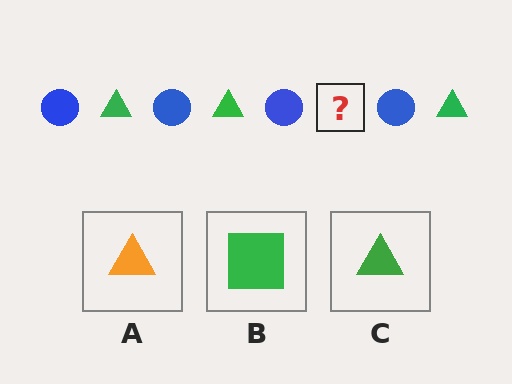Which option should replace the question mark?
Option C.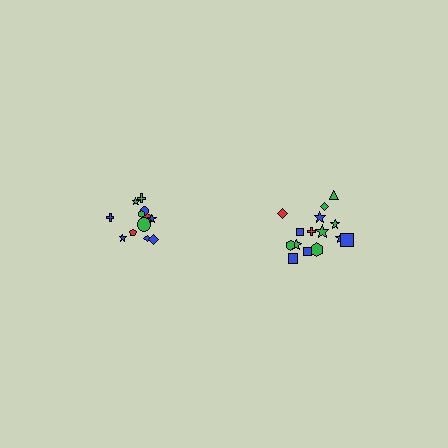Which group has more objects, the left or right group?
The right group.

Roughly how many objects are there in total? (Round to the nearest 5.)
Roughly 25 objects in total.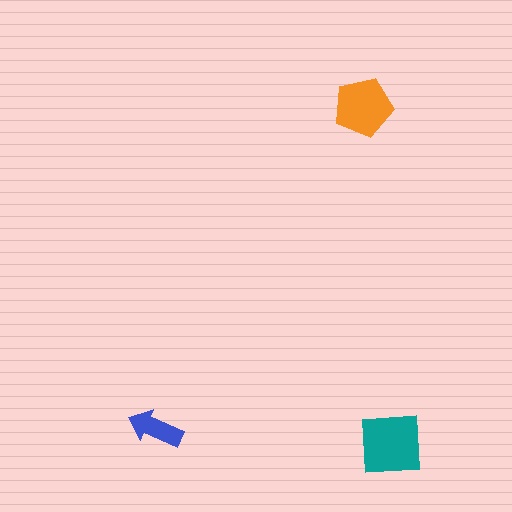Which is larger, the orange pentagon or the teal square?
The teal square.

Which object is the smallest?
The blue arrow.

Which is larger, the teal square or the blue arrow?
The teal square.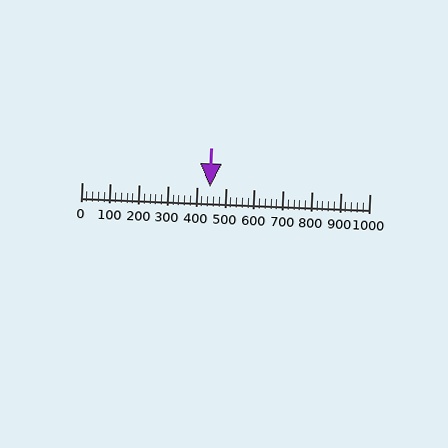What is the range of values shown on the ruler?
The ruler shows values from 0 to 1000.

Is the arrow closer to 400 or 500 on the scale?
The arrow is closer to 400.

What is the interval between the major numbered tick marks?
The major tick marks are spaced 100 units apart.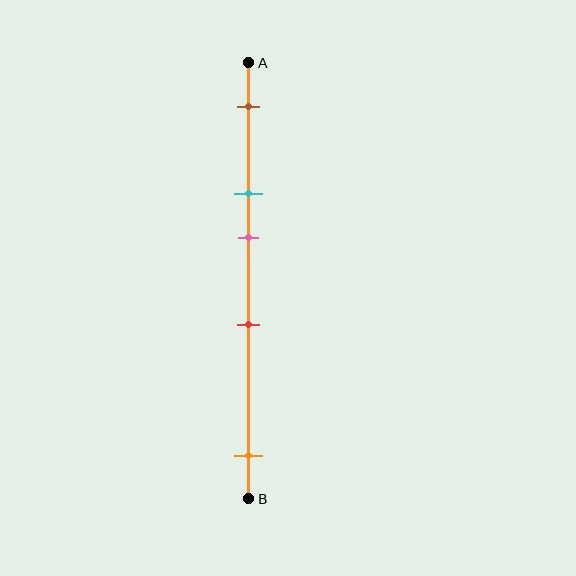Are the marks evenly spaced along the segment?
No, the marks are not evenly spaced.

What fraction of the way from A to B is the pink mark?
The pink mark is approximately 40% (0.4) of the way from A to B.